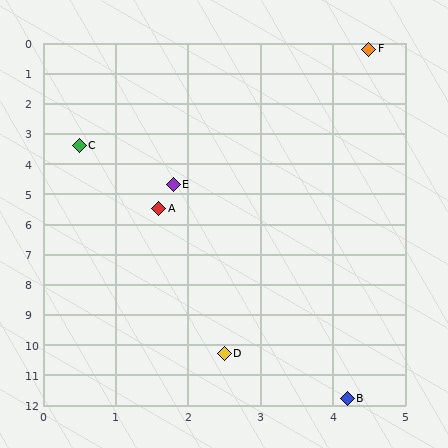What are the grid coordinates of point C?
Point C is at approximately (0.5, 3.4).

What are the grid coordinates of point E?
Point E is at approximately (1.8, 4.7).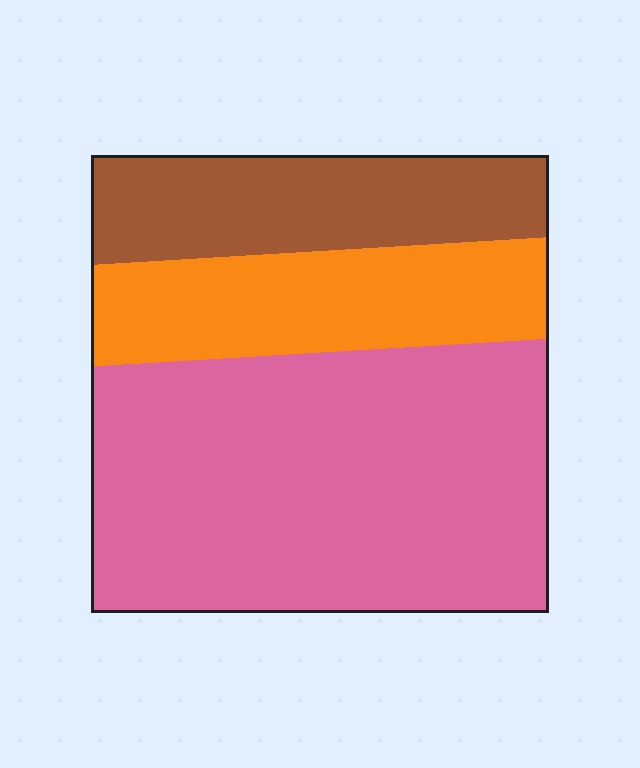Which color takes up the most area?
Pink, at roughly 55%.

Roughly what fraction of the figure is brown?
Brown covers around 20% of the figure.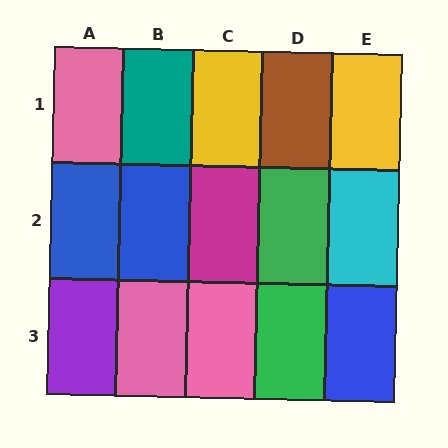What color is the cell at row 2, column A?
Blue.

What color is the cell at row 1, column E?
Yellow.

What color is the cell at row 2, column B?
Blue.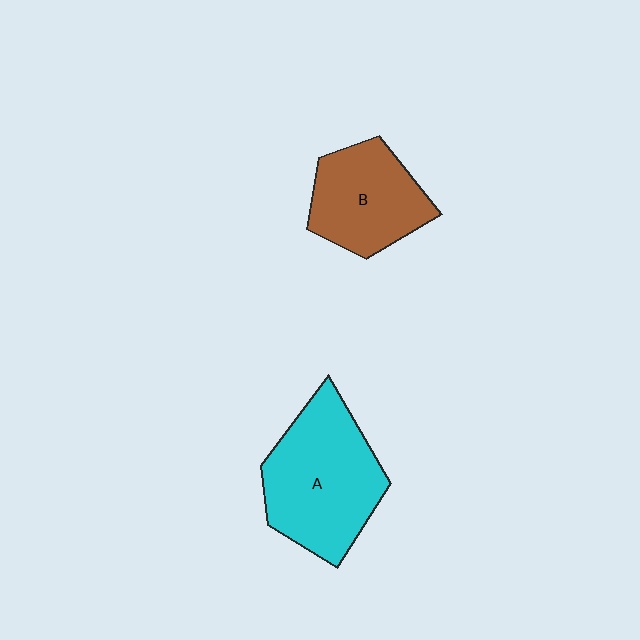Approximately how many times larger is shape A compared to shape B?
Approximately 1.4 times.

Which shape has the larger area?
Shape A (cyan).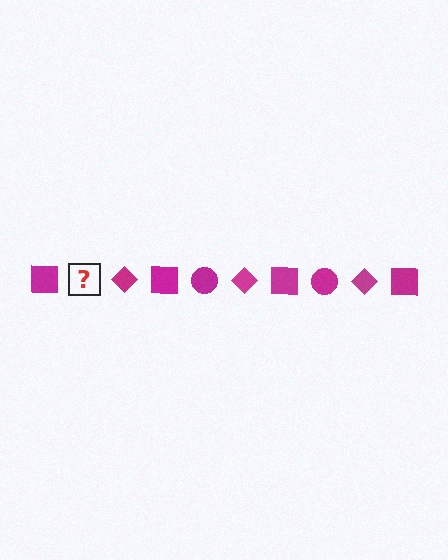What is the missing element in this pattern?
The missing element is a magenta circle.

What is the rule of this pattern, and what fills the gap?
The rule is that the pattern cycles through square, circle, diamond shapes in magenta. The gap should be filled with a magenta circle.